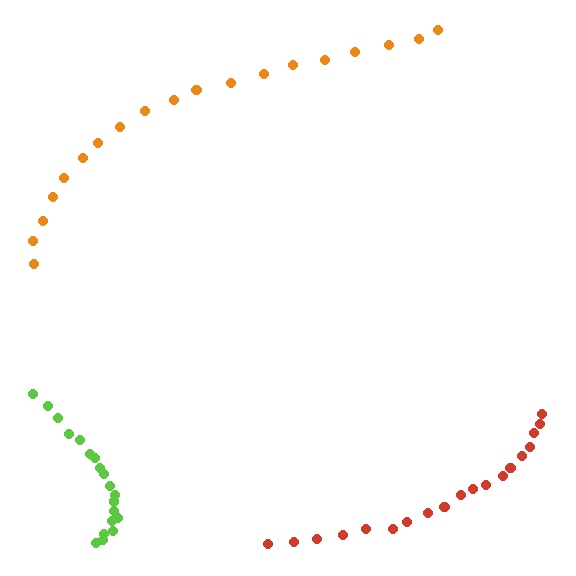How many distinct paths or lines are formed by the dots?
There are 3 distinct paths.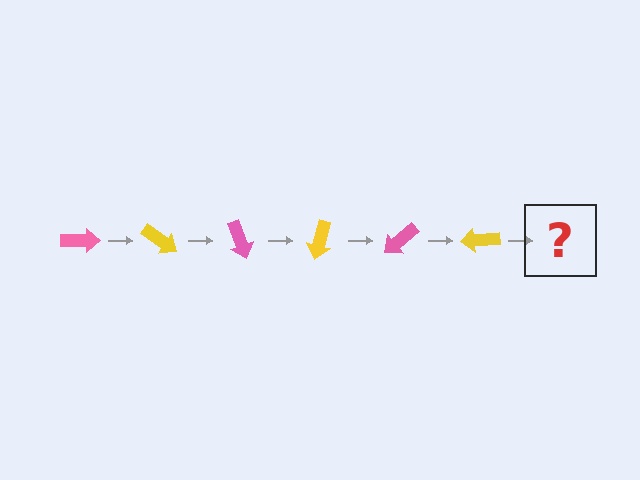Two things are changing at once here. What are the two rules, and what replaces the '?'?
The two rules are that it rotates 35 degrees each step and the color cycles through pink and yellow. The '?' should be a pink arrow, rotated 210 degrees from the start.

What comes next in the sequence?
The next element should be a pink arrow, rotated 210 degrees from the start.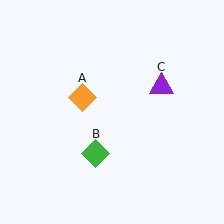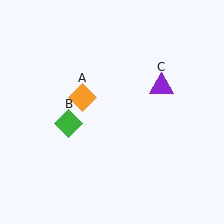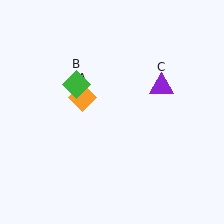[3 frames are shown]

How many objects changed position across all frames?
1 object changed position: green diamond (object B).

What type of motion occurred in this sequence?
The green diamond (object B) rotated clockwise around the center of the scene.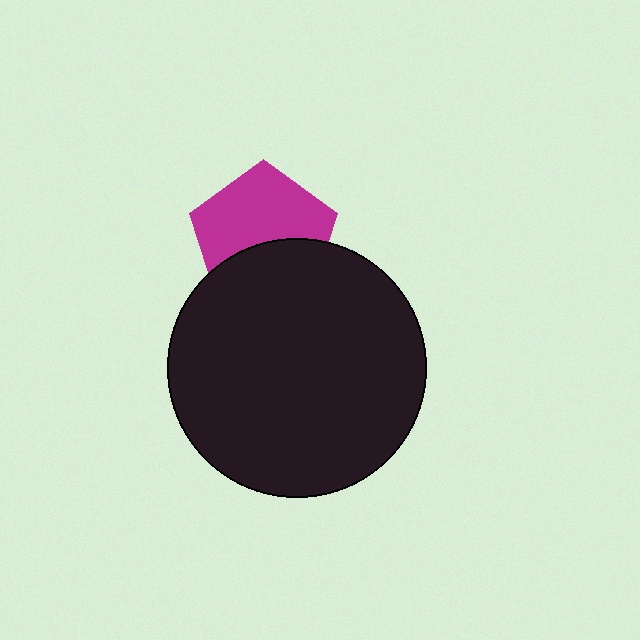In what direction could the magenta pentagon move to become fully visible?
The magenta pentagon could move up. That would shift it out from behind the black circle entirely.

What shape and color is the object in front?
The object in front is a black circle.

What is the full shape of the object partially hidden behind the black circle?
The partially hidden object is a magenta pentagon.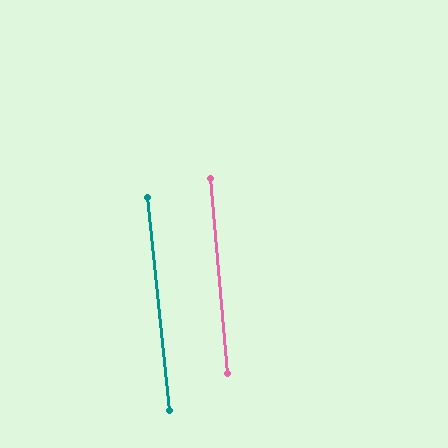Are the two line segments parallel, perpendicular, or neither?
Parallel — their directions differ by only 0.6°.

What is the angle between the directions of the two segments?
Approximately 1 degree.